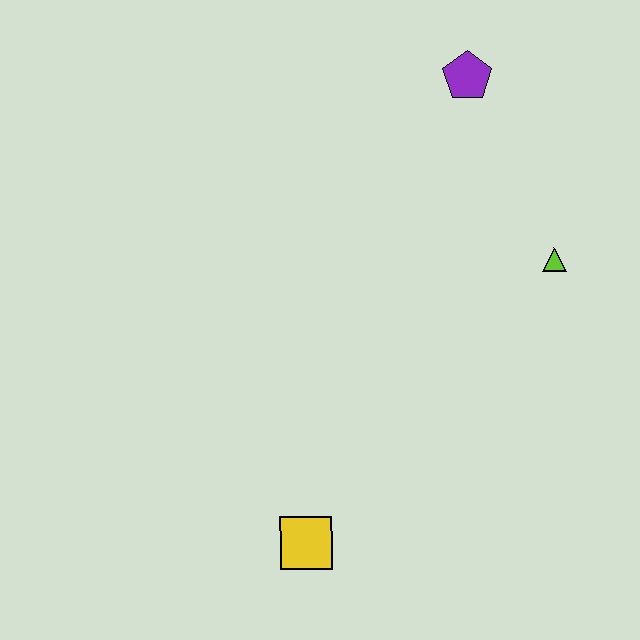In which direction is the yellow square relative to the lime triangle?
The yellow square is below the lime triangle.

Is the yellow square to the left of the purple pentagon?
Yes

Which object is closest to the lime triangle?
The purple pentagon is closest to the lime triangle.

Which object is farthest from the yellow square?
The purple pentagon is farthest from the yellow square.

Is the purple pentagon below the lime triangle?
No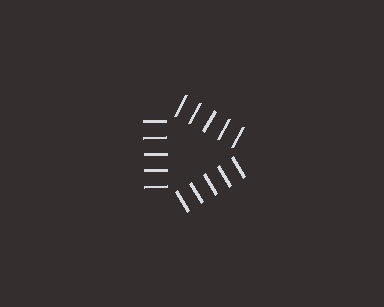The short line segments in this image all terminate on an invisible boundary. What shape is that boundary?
An illusory triangle — the line segments terminate on its edges but no continuous stroke is drawn.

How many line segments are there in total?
15 — 5 along each of the 3 edges.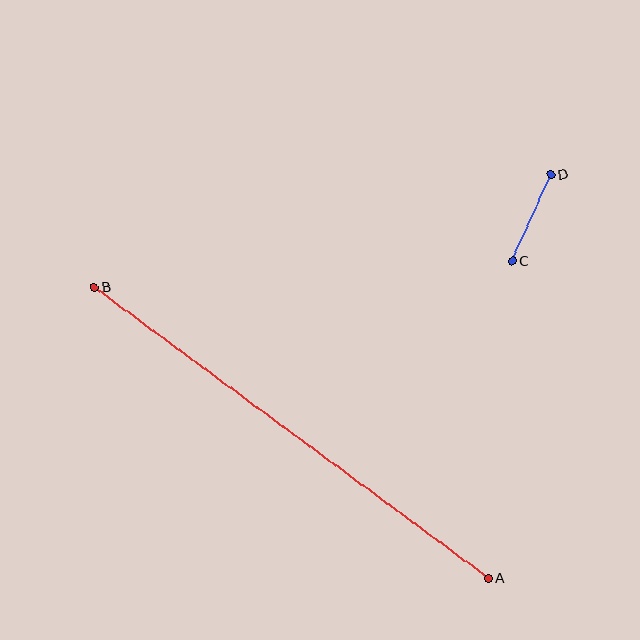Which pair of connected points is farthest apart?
Points A and B are farthest apart.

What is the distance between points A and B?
The distance is approximately 490 pixels.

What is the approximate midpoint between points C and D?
The midpoint is at approximately (531, 218) pixels.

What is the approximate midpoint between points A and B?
The midpoint is at approximately (291, 433) pixels.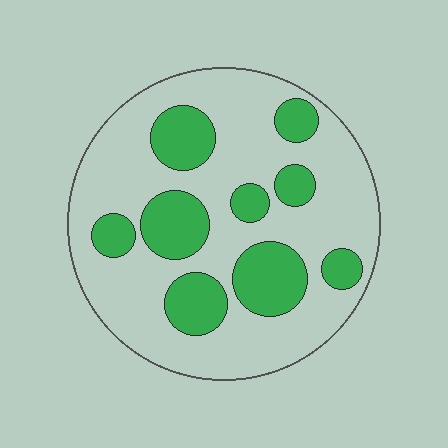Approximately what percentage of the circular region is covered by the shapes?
Approximately 30%.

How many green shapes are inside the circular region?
9.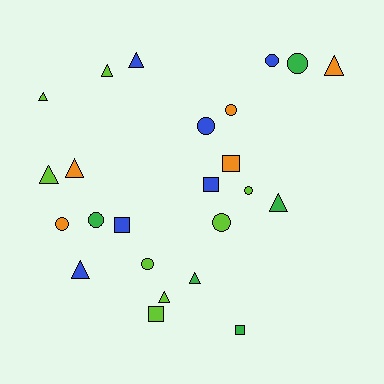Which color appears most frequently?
Lime, with 8 objects.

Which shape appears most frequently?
Triangle, with 10 objects.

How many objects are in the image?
There are 24 objects.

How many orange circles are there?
There are 2 orange circles.